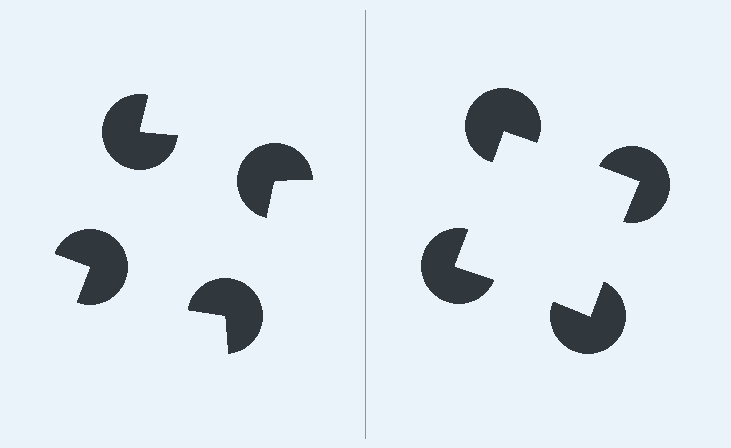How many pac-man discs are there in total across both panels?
8 — 4 on each side.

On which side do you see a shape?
An illusory square appears on the right side. On the left side the wedge cuts are rotated, so no coherent shape forms.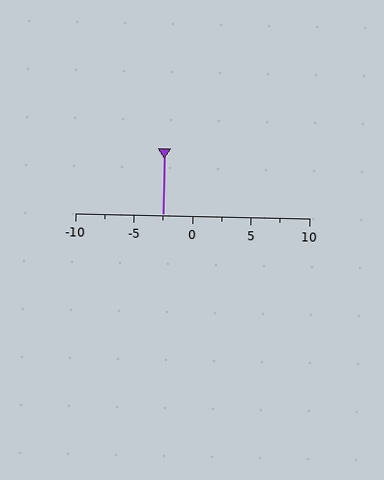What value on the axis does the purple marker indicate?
The marker indicates approximately -2.5.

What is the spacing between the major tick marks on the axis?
The major ticks are spaced 5 apart.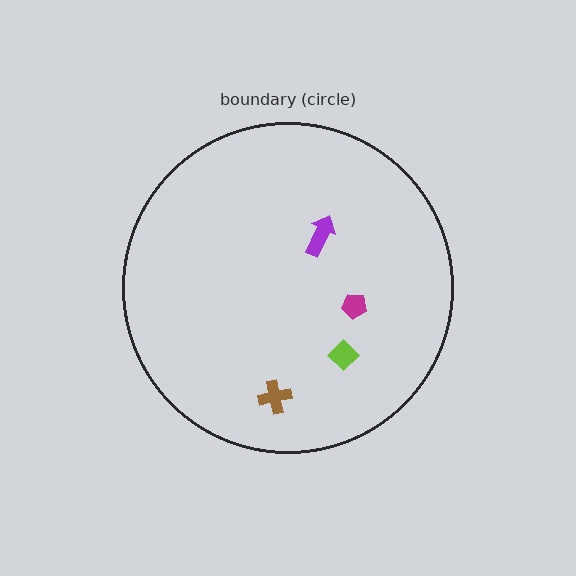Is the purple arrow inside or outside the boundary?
Inside.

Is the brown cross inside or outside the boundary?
Inside.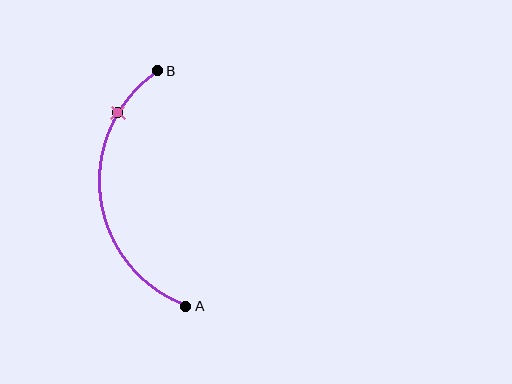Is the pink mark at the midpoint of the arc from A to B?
No. The pink mark lies on the arc but is closer to endpoint B. The arc midpoint would be at the point on the curve equidistant along the arc from both A and B.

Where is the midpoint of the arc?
The arc midpoint is the point on the curve farthest from the straight line joining A and B. It sits to the left of that line.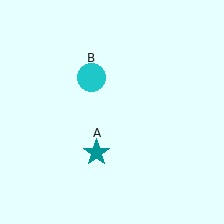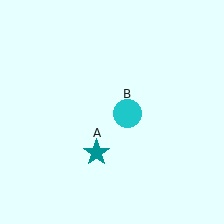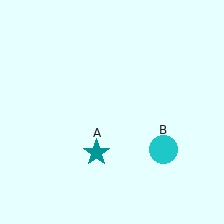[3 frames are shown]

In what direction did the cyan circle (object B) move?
The cyan circle (object B) moved down and to the right.